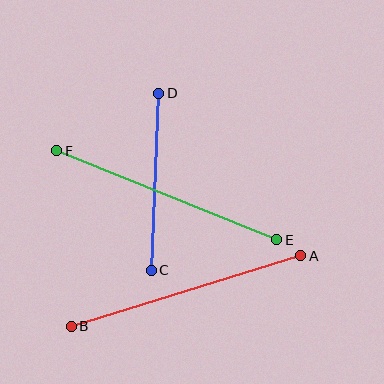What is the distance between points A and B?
The distance is approximately 240 pixels.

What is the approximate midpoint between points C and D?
The midpoint is at approximately (155, 182) pixels.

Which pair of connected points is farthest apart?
Points A and B are farthest apart.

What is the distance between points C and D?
The distance is approximately 177 pixels.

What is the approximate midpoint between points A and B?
The midpoint is at approximately (186, 291) pixels.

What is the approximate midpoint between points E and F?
The midpoint is at approximately (167, 195) pixels.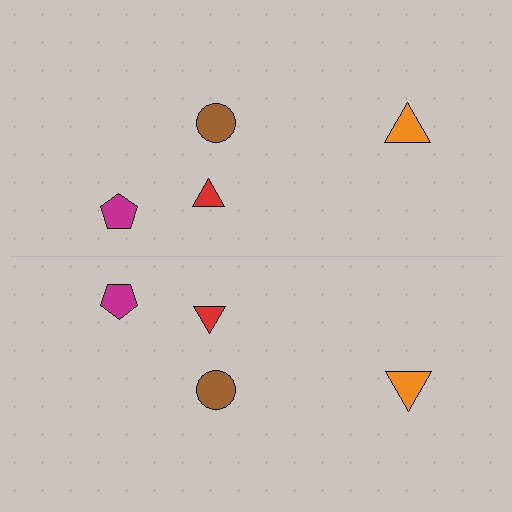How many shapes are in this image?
There are 8 shapes in this image.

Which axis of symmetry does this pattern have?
The pattern has a horizontal axis of symmetry running through the center of the image.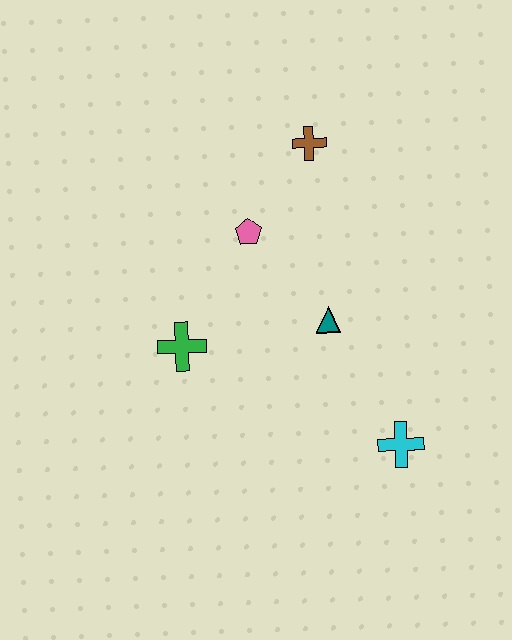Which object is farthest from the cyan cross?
The brown cross is farthest from the cyan cross.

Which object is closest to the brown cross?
The pink pentagon is closest to the brown cross.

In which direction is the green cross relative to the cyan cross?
The green cross is to the left of the cyan cross.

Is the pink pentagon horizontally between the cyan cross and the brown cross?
No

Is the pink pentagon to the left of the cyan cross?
Yes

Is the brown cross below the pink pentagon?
No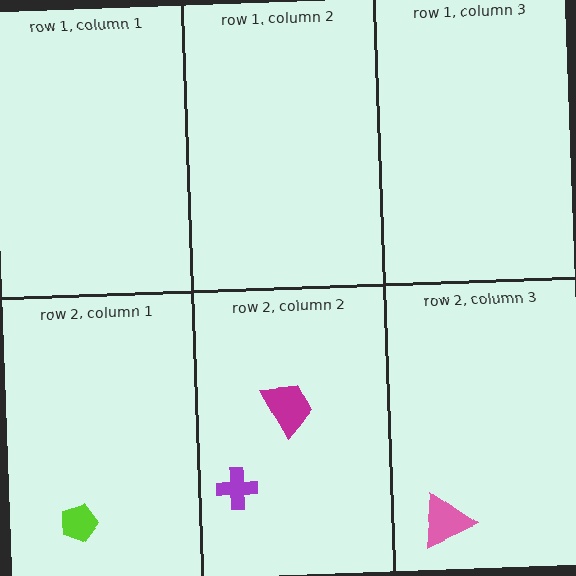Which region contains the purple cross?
The row 2, column 2 region.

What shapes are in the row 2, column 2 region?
The magenta trapezoid, the purple cross.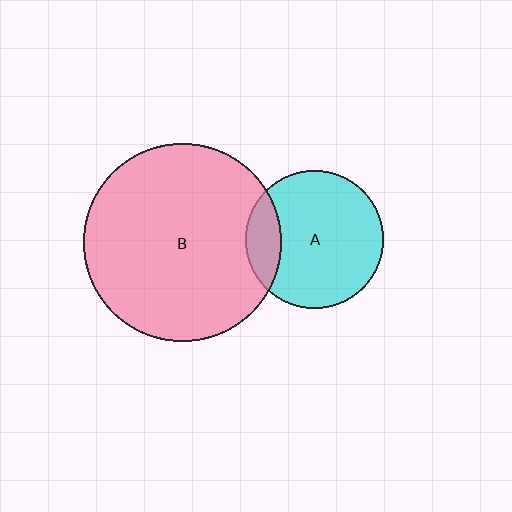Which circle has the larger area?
Circle B (pink).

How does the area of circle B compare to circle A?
Approximately 2.1 times.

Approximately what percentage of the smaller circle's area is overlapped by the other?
Approximately 15%.